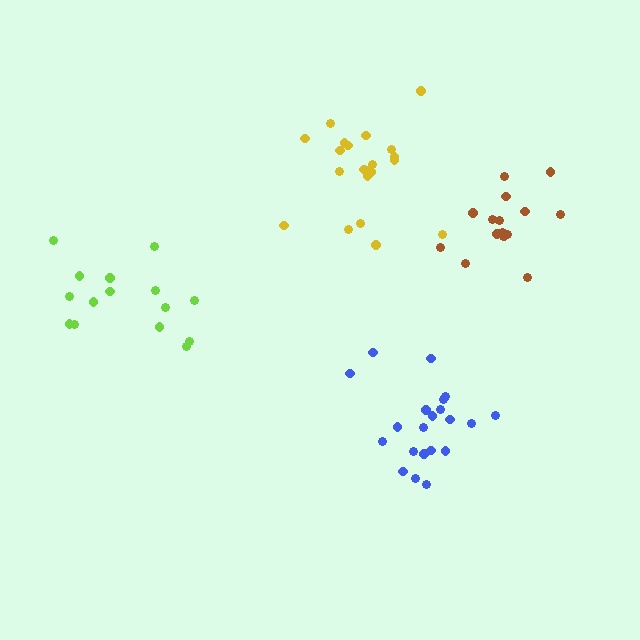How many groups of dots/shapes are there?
There are 4 groups.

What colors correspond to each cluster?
The clusters are colored: brown, blue, lime, yellow.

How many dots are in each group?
Group 1: 16 dots, Group 2: 21 dots, Group 3: 15 dots, Group 4: 21 dots (73 total).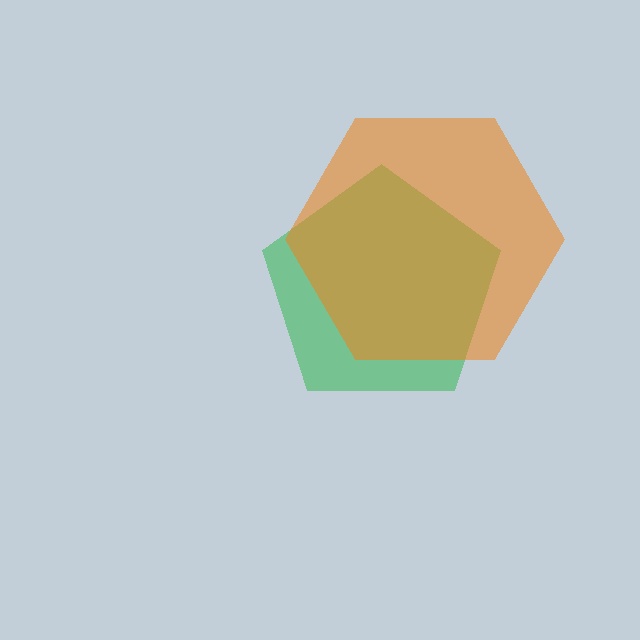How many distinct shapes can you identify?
There are 2 distinct shapes: a green pentagon, an orange hexagon.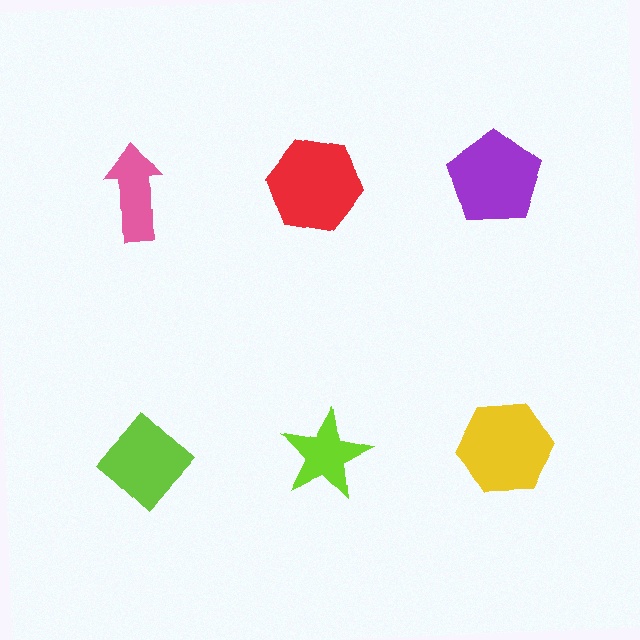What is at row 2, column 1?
A lime diamond.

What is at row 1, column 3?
A purple pentagon.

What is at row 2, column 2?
A lime star.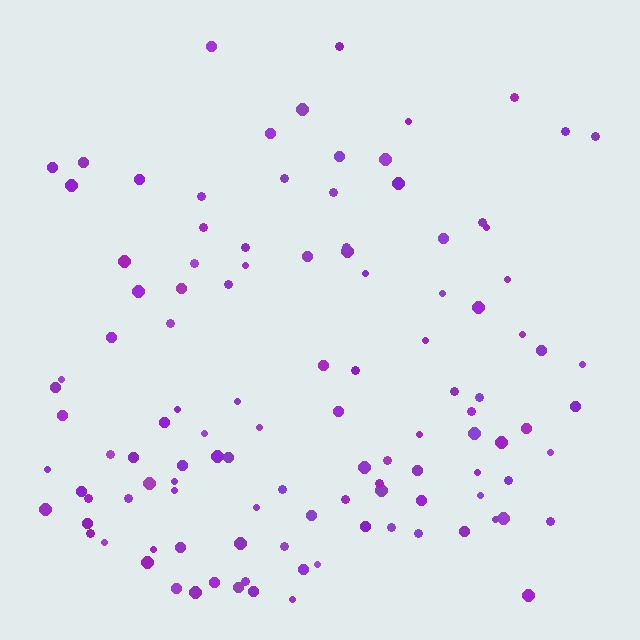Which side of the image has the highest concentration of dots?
The bottom.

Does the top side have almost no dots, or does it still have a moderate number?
Still a moderate number, just noticeably fewer than the bottom.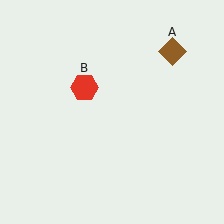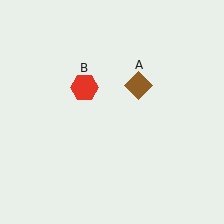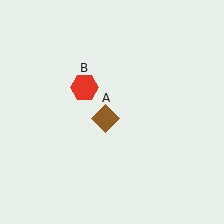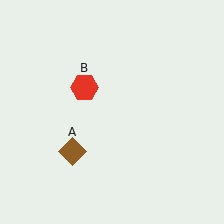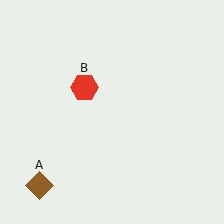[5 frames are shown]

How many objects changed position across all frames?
1 object changed position: brown diamond (object A).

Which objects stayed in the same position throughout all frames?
Red hexagon (object B) remained stationary.